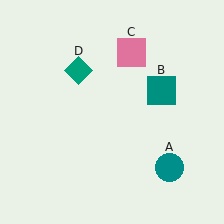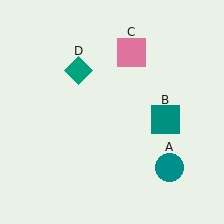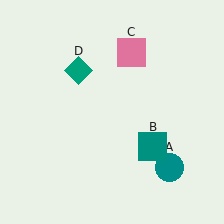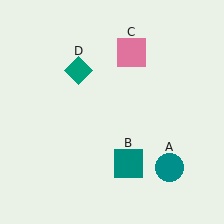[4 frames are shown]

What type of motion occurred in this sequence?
The teal square (object B) rotated clockwise around the center of the scene.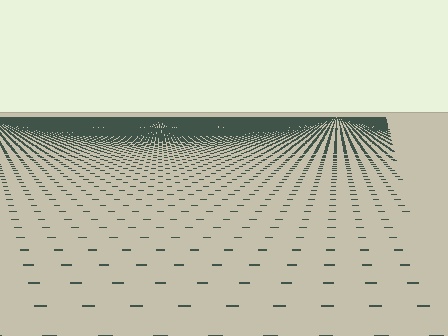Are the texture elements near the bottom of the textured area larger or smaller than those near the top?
Larger. Near the bottom, elements are closer to the viewer and appear at a bigger on-screen size.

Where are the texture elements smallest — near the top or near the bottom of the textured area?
Near the top.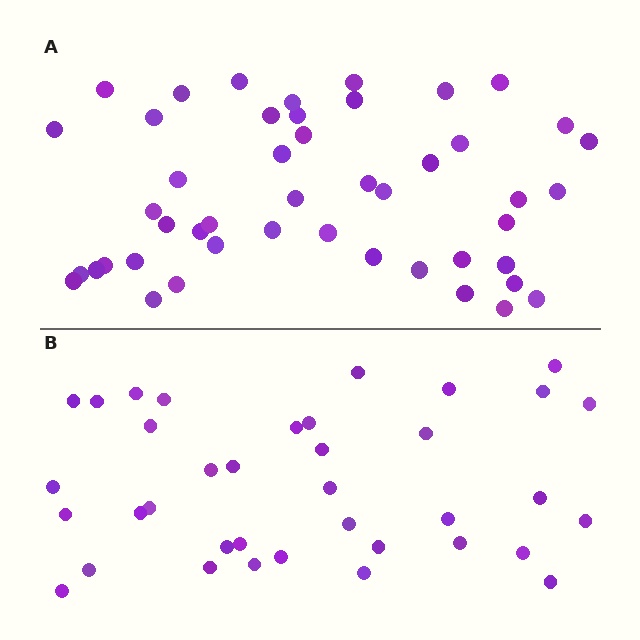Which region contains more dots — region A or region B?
Region A (the top region) has more dots.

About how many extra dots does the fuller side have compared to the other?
Region A has roughly 10 or so more dots than region B.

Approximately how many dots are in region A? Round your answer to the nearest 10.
About 50 dots. (The exact count is 47, which rounds to 50.)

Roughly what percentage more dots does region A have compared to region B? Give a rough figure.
About 25% more.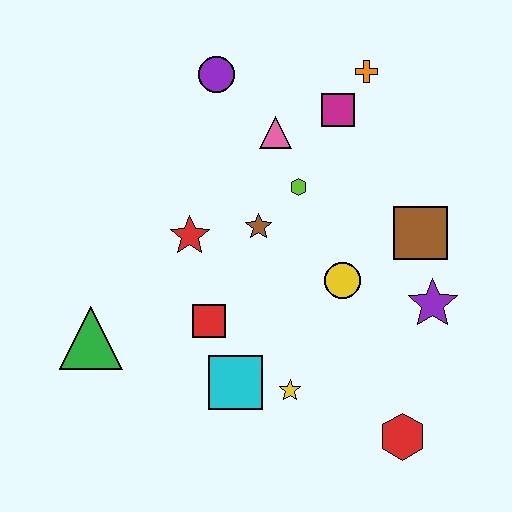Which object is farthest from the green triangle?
The orange cross is farthest from the green triangle.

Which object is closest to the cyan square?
The yellow star is closest to the cyan square.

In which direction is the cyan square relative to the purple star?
The cyan square is to the left of the purple star.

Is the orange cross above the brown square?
Yes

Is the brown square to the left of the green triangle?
No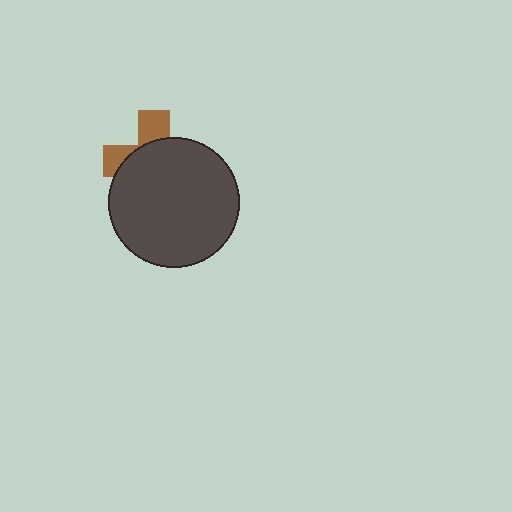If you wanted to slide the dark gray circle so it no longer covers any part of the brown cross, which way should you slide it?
Slide it down — that is the most direct way to separate the two shapes.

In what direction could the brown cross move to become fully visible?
The brown cross could move up. That would shift it out from behind the dark gray circle entirely.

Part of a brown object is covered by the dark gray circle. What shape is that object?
It is a cross.